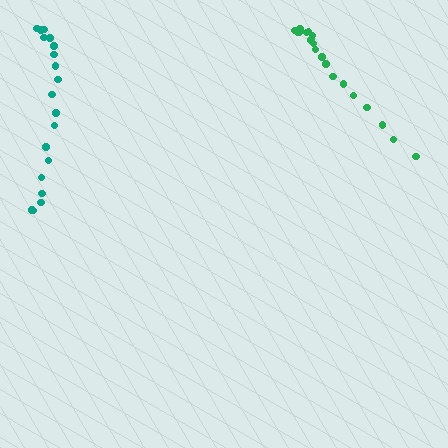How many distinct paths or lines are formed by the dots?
There are 2 distinct paths.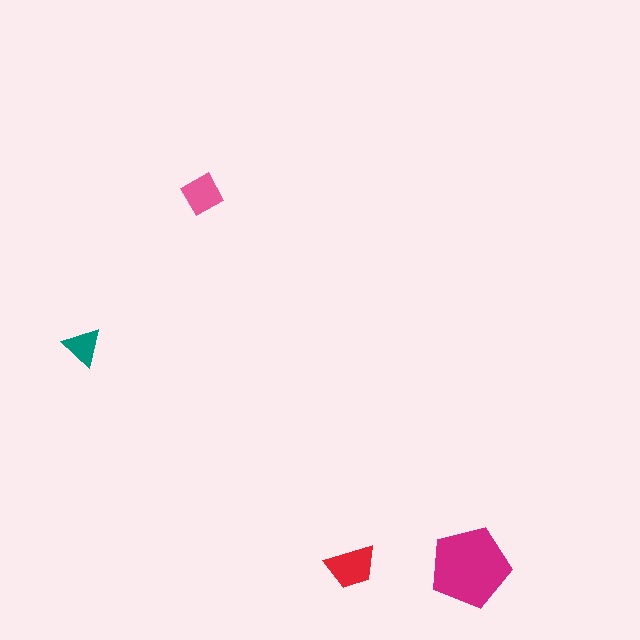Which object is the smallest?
The teal triangle.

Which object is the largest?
The magenta pentagon.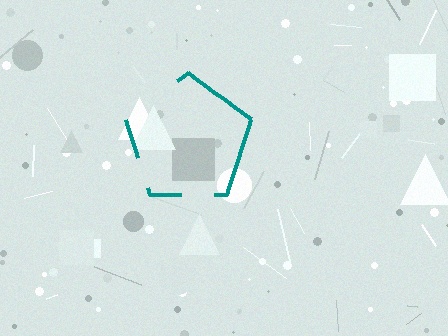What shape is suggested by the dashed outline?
The dashed outline suggests a pentagon.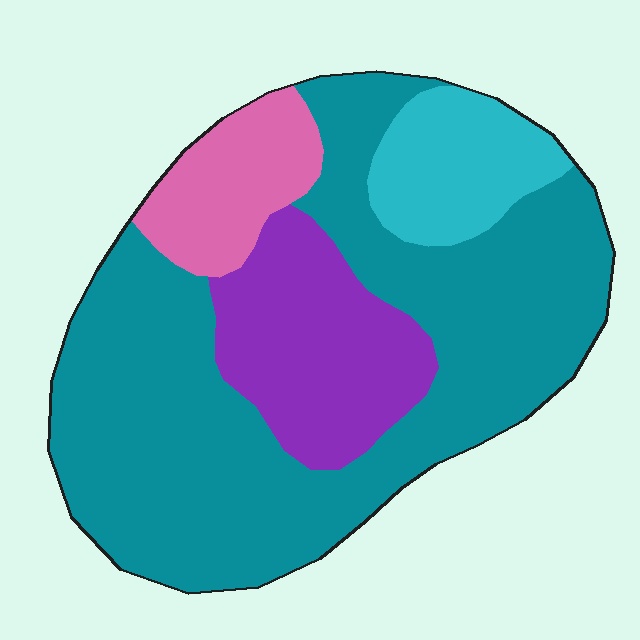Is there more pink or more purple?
Purple.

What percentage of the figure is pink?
Pink takes up less than a quarter of the figure.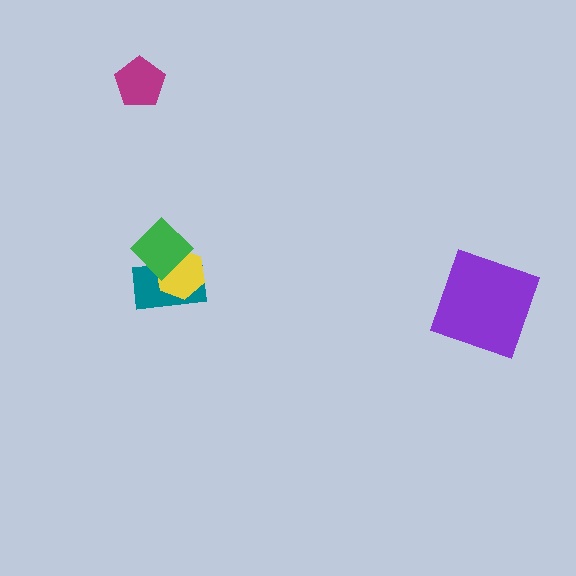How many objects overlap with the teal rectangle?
2 objects overlap with the teal rectangle.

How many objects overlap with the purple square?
0 objects overlap with the purple square.